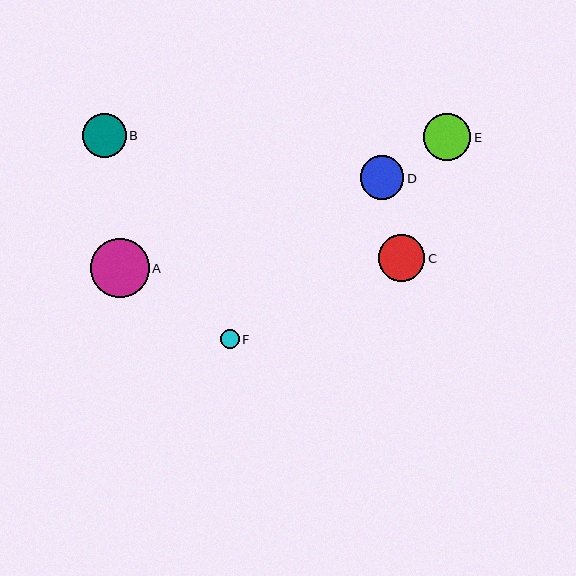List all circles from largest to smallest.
From largest to smallest: A, E, C, B, D, F.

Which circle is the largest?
Circle A is the largest with a size of approximately 59 pixels.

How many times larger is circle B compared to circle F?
Circle B is approximately 2.3 times the size of circle F.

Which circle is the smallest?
Circle F is the smallest with a size of approximately 19 pixels.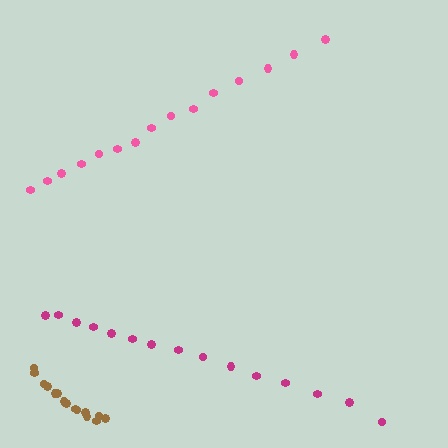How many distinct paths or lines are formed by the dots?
There are 3 distinct paths.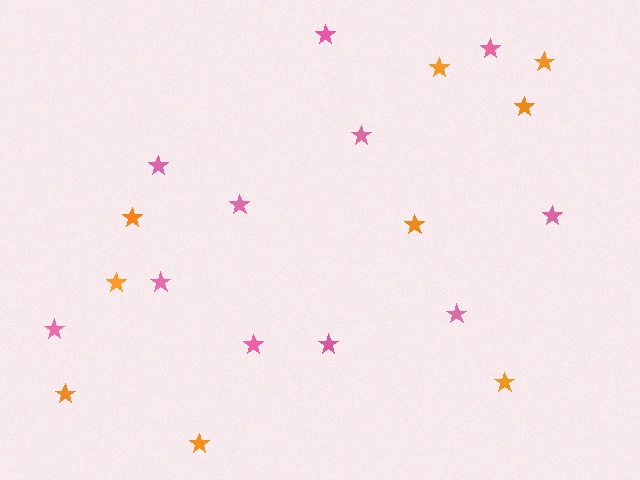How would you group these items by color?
There are 2 groups: one group of orange stars (9) and one group of pink stars (11).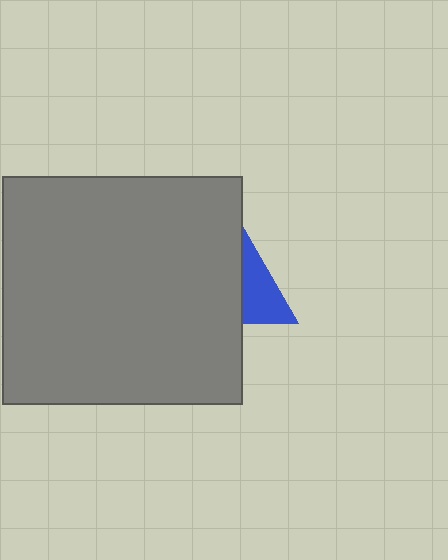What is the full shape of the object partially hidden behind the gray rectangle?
The partially hidden object is a blue triangle.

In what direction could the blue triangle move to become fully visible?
The blue triangle could move right. That would shift it out from behind the gray rectangle entirely.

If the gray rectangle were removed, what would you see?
You would see the complete blue triangle.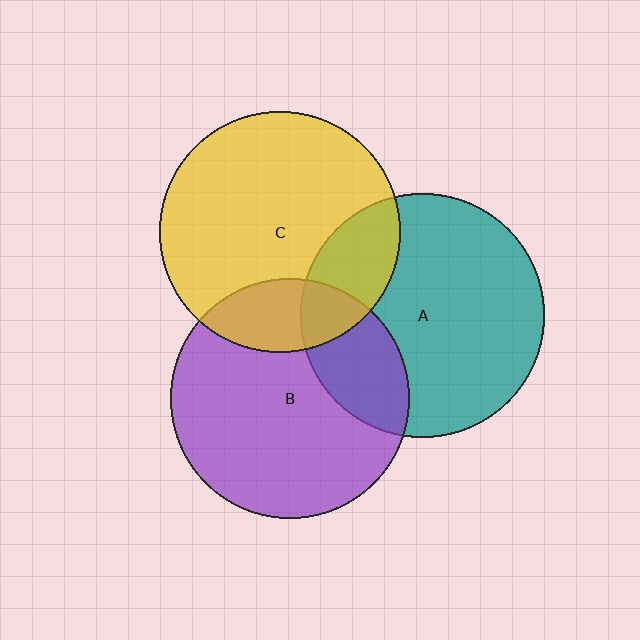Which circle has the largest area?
Circle A (teal).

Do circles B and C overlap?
Yes.